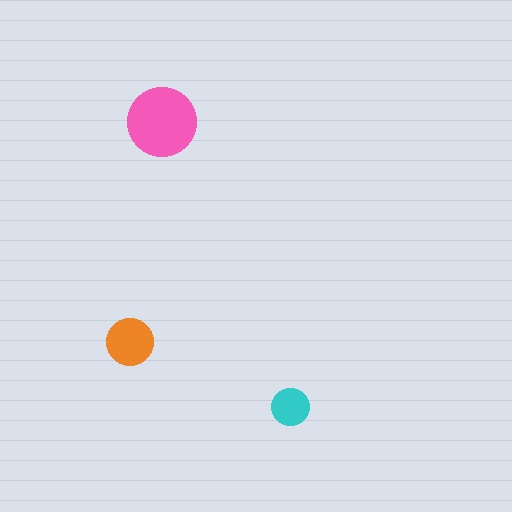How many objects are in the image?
There are 3 objects in the image.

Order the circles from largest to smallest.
the pink one, the orange one, the cyan one.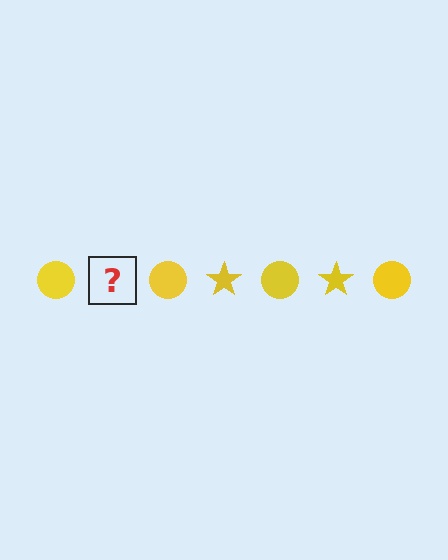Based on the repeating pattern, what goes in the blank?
The blank should be a yellow star.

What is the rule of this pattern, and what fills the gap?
The rule is that the pattern cycles through circle, star shapes in yellow. The gap should be filled with a yellow star.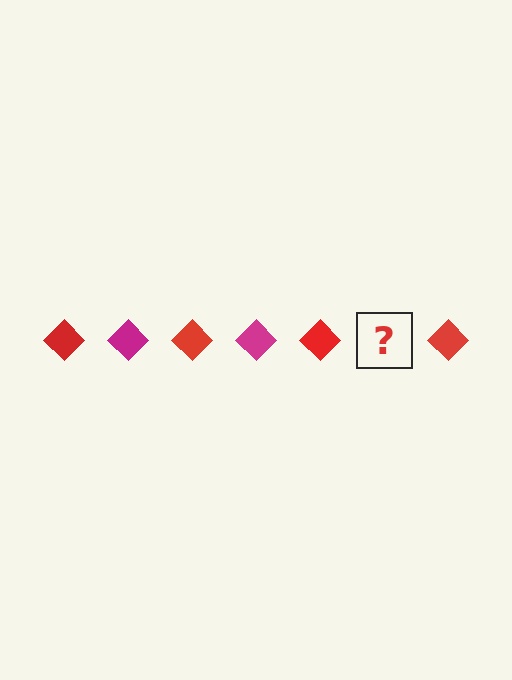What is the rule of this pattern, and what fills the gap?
The rule is that the pattern cycles through red, magenta diamonds. The gap should be filled with a magenta diamond.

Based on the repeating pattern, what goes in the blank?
The blank should be a magenta diamond.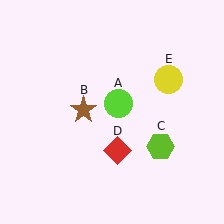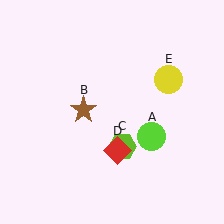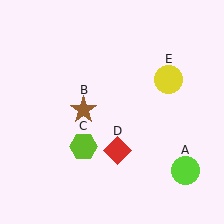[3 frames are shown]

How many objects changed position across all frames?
2 objects changed position: lime circle (object A), lime hexagon (object C).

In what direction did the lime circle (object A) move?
The lime circle (object A) moved down and to the right.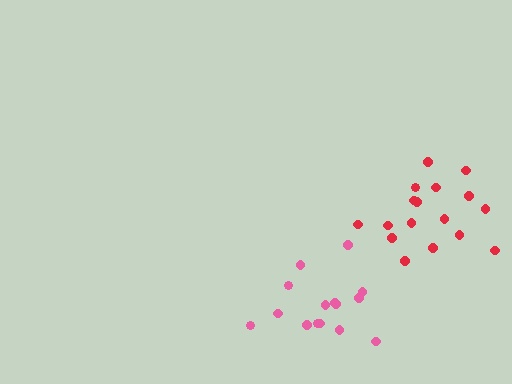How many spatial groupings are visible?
There are 2 spatial groupings.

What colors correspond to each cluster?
The clusters are colored: red, pink.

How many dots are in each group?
Group 1: 17 dots, Group 2: 15 dots (32 total).